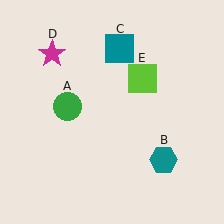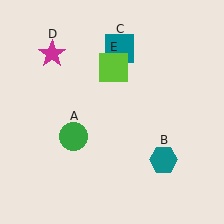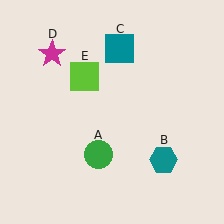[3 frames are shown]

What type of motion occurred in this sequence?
The green circle (object A), lime square (object E) rotated counterclockwise around the center of the scene.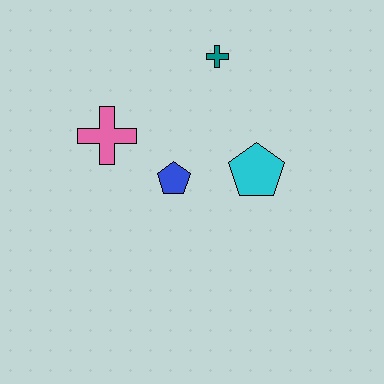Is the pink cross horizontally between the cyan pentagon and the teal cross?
No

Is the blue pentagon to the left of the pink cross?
No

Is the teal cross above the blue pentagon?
Yes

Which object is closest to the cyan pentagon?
The blue pentagon is closest to the cyan pentagon.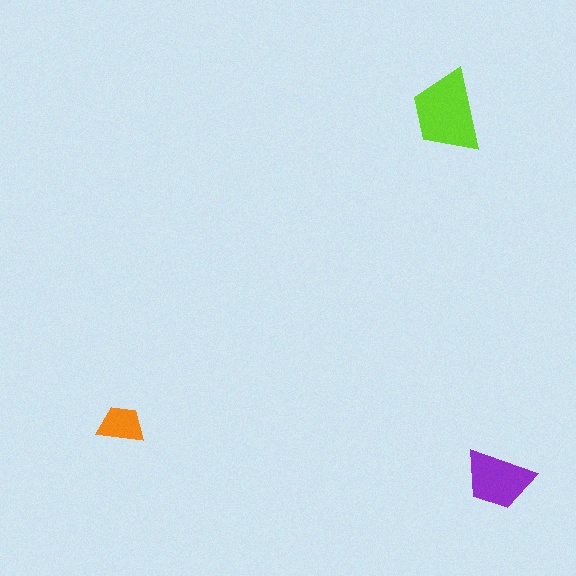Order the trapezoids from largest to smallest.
the lime one, the purple one, the orange one.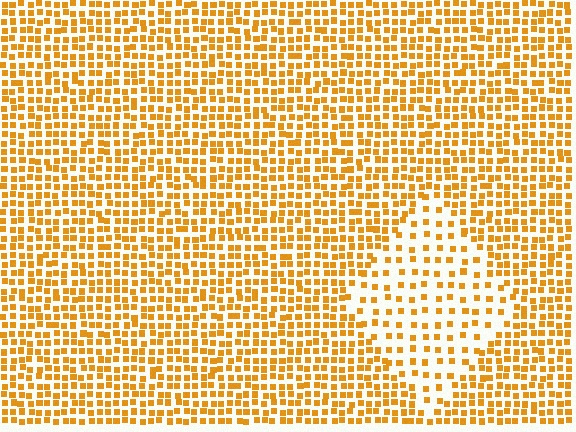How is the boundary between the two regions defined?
The boundary is defined by a change in element density (approximately 2.1x ratio). All elements are the same color, size, and shape.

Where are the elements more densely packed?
The elements are more densely packed outside the diamond boundary.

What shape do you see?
I see a diamond.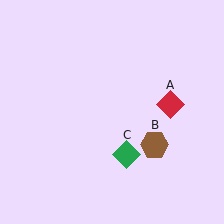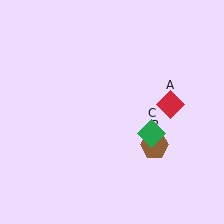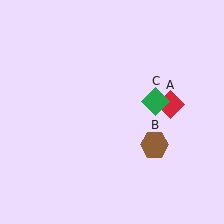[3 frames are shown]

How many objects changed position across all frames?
1 object changed position: green diamond (object C).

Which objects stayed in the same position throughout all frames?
Red diamond (object A) and brown hexagon (object B) remained stationary.